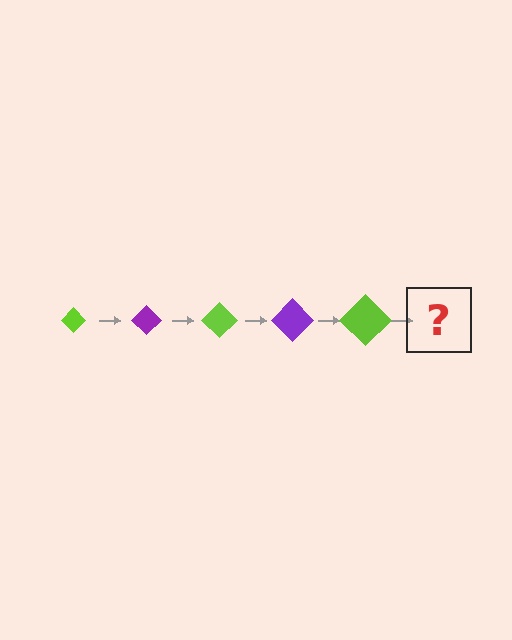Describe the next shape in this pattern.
It should be a purple diamond, larger than the previous one.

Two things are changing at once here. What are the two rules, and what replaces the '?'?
The two rules are that the diamond grows larger each step and the color cycles through lime and purple. The '?' should be a purple diamond, larger than the previous one.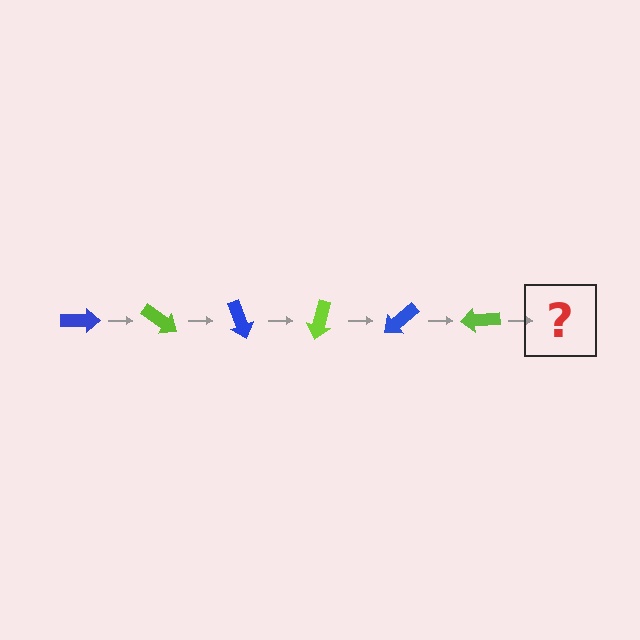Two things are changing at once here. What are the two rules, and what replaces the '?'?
The two rules are that it rotates 35 degrees each step and the color cycles through blue and lime. The '?' should be a blue arrow, rotated 210 degrees from the start.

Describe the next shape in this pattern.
It should be a blue arrow, rotated 210 degrees from the start.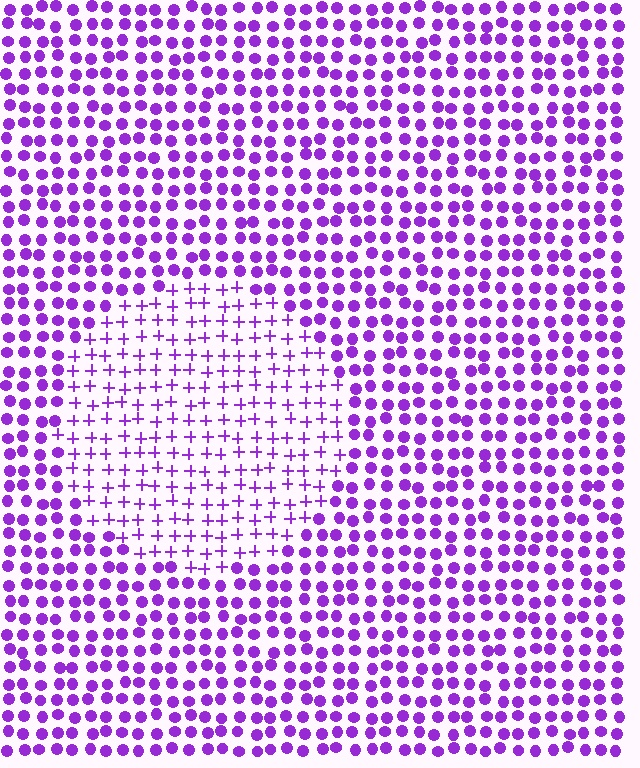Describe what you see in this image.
The image is filled with small purple elements arranged in a uniform grid. A circle-shaped region contains plus signs, while the surrounding area contains circles. The boundary is defined purely by the change in element shape.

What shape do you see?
I see a circle.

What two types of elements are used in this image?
The image uses plus signs inside the circle region and circles outside it.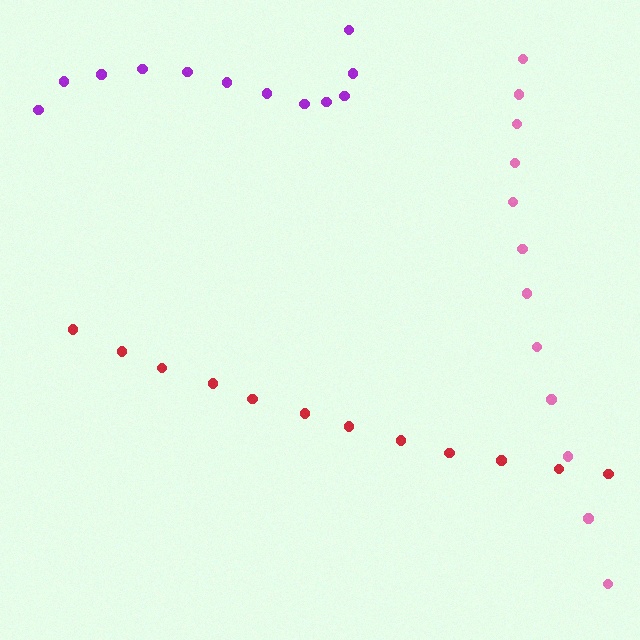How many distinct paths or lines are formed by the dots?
There are 3 distinct paths.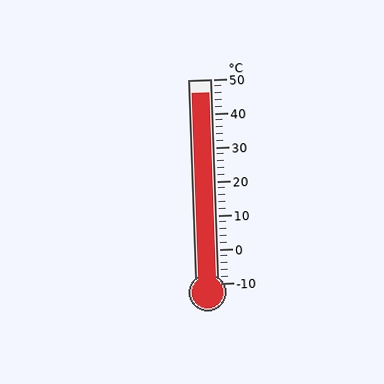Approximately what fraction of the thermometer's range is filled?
The thermometer is filled to approximately 95% of its range.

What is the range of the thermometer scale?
The thermometer scale ranges from -10°C to 50°C.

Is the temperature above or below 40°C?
The temperature is above 40°C.